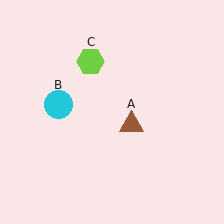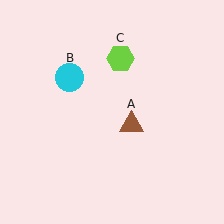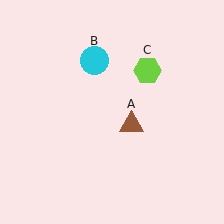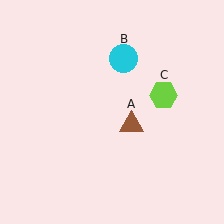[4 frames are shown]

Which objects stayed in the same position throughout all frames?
Brown triangle (object A) remained stationary.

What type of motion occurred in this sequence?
The cyan circle (object B), lime hexagon (object C) rotated clockwise around the center of the scene.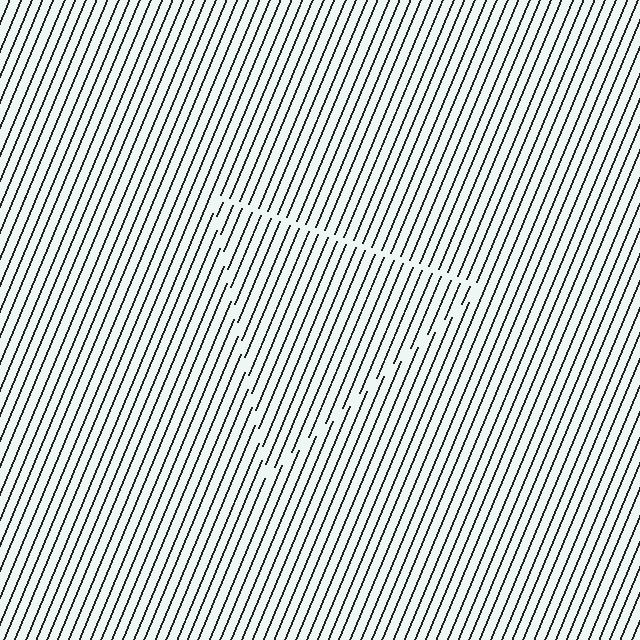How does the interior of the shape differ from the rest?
The interior of the shape contains the same grating, shifted by half a period — the contour is defined by the phase discontinuity where line-ends from the inner and outer gratings abut.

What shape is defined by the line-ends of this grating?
An illusory triangle. The interior of the shape contains the same grating, shifted by half a period — the contour is defined by the phase discontinuity where line-ends from the inner and outer gratings abut.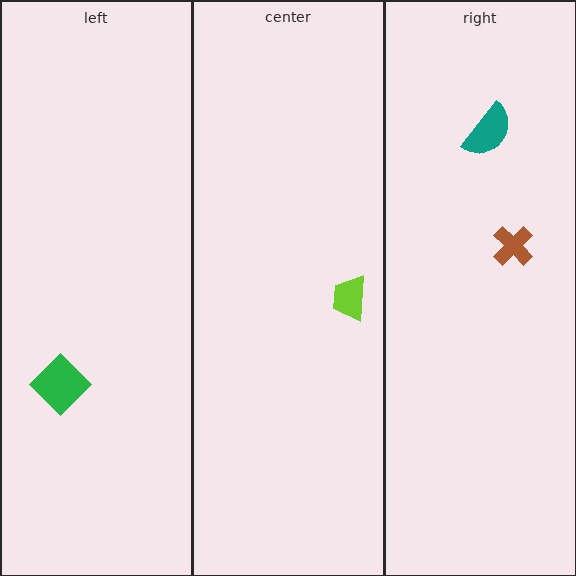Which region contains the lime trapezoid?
The center region.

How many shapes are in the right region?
2.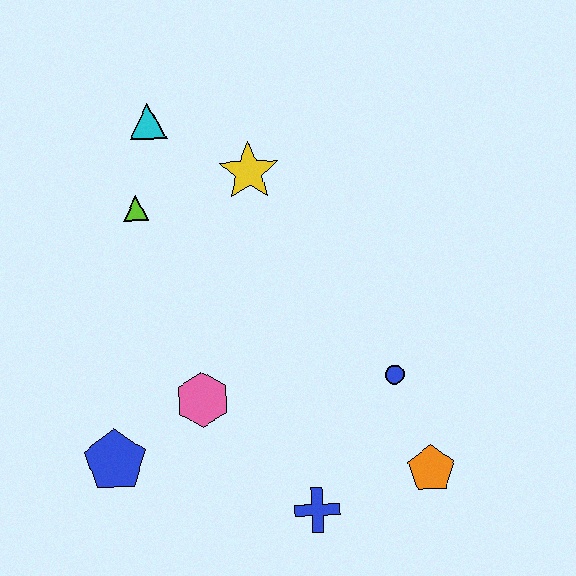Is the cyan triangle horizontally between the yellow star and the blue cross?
No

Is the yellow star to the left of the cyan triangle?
No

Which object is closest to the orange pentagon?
The blue circle is closest to the orange pentagon.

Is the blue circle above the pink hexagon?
Yes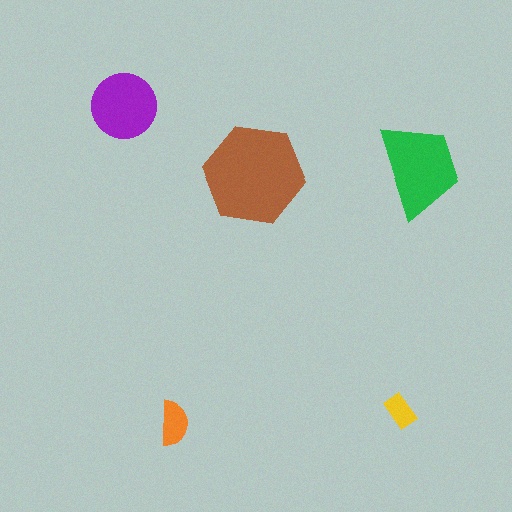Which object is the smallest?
The yellow rectangle.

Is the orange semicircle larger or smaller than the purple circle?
Smaller.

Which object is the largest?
The brown hexagon.